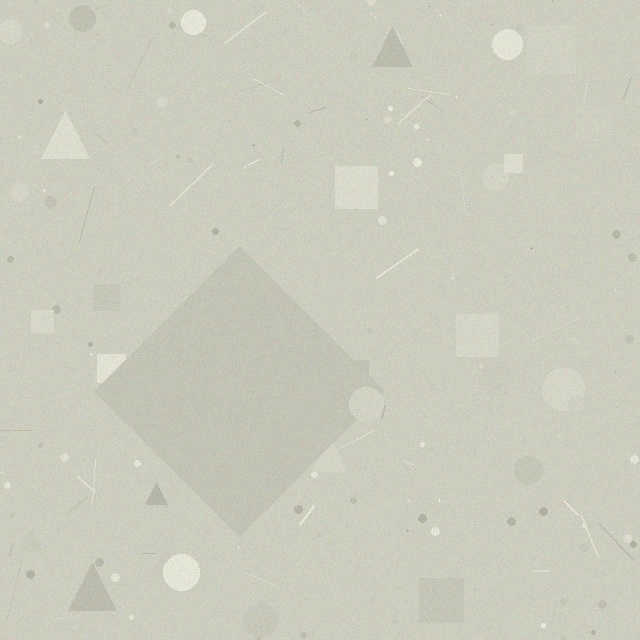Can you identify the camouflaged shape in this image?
The camouflaged shape is a diamond.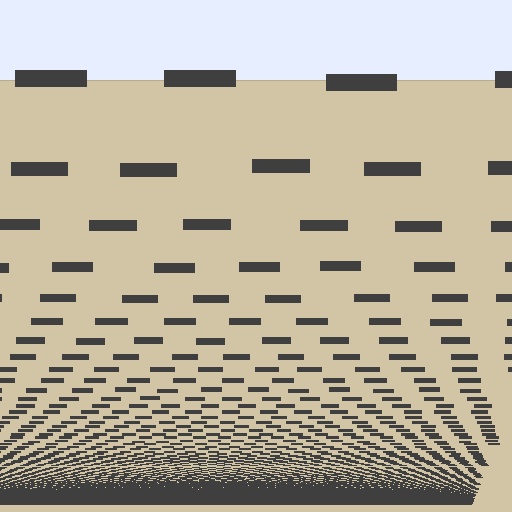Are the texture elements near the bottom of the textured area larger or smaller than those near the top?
Smaller. The gradient is inverted — elements near the bottom are smaller and denser.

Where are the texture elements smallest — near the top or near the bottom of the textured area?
Near the bottom.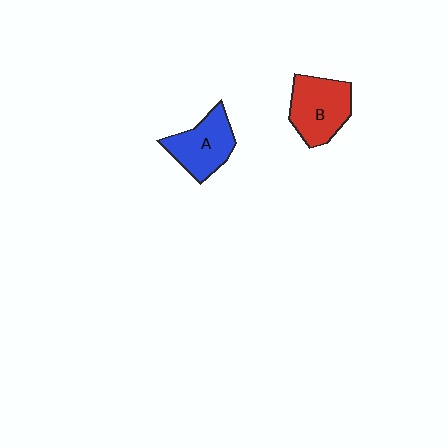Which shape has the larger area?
Shape B (red).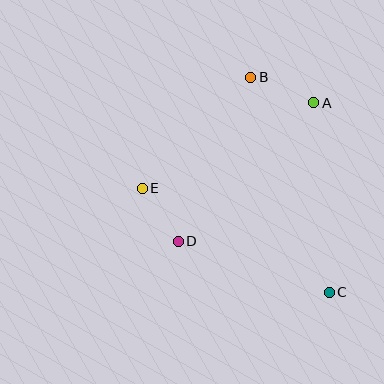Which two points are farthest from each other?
Points B and C are farthest from each other.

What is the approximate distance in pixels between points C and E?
The distance between C and E is approximately 214 pixels.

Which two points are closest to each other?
Points D and E are closest to each other.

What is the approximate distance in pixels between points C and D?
The distance between C and D is approximately 159 pixels.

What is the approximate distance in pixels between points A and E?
The distance between A and E is approximately 192 pixels.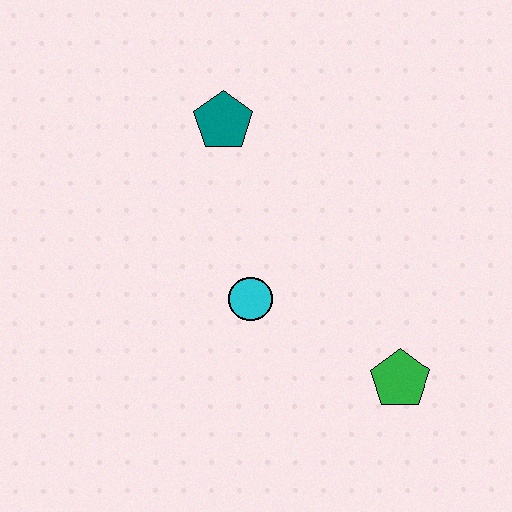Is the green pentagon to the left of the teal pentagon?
No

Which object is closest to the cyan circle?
The green pentagon is closest to the cyan circle.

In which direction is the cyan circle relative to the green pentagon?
The cyan circle is to the left of the green pentagon.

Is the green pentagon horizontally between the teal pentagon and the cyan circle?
No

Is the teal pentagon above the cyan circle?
Yes